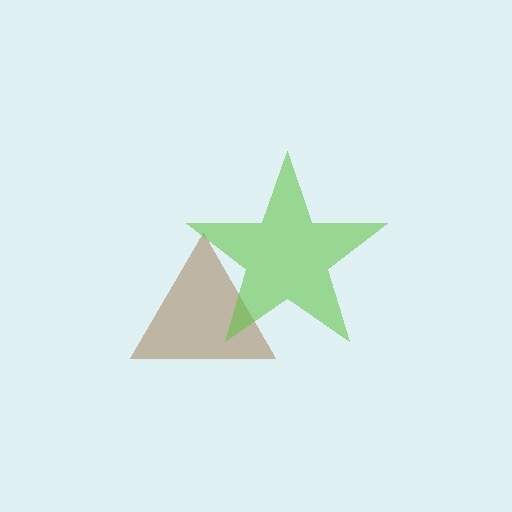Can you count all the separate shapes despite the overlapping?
Yes, there are 2 separate shapes.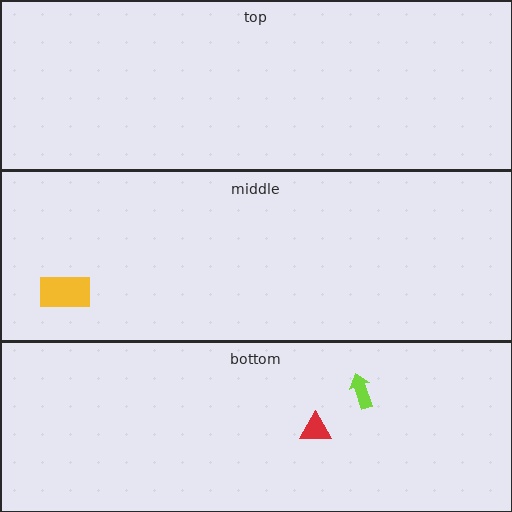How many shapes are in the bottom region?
2.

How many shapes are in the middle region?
1.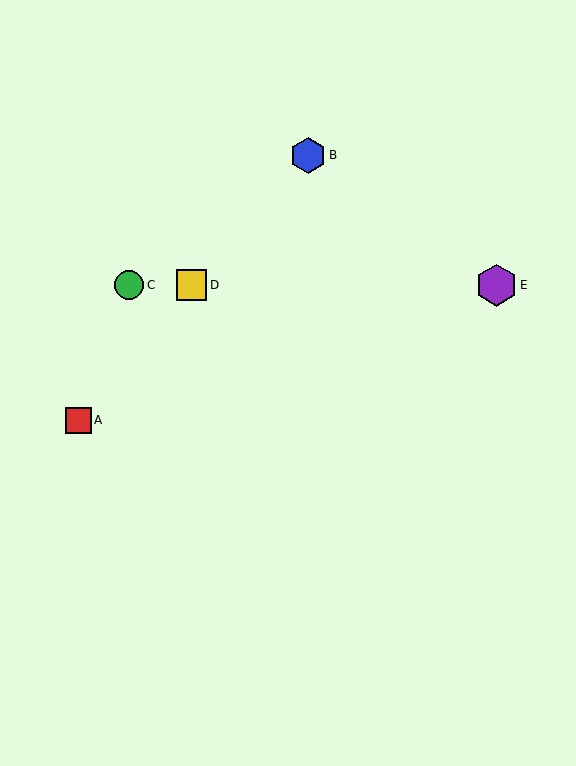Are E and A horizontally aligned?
No, E is at y≈285 and A is at y≈420.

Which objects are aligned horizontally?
Objects C, D, E are aligned horizontally.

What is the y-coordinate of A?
Object A is at y≈420.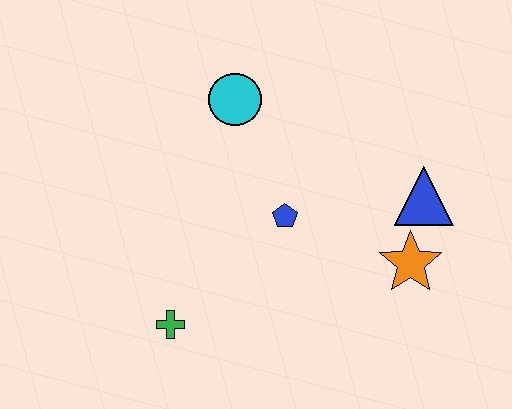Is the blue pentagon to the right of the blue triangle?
No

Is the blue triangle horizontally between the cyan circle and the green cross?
No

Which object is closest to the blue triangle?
The orange star is closest to the blue triangle.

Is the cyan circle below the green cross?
No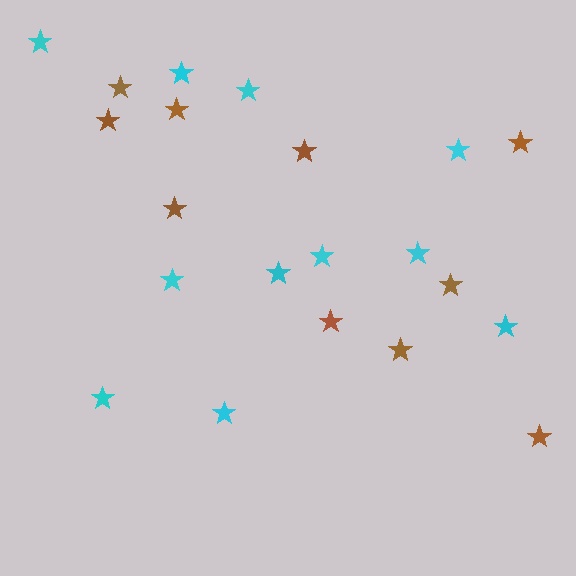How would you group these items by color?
There are 2 groups: one group of brown stars (10) and one group of cyan stars (11).